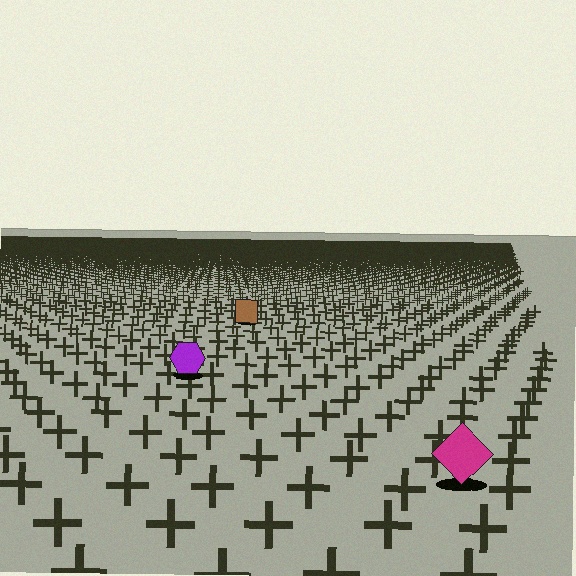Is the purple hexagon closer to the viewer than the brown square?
Yes. The purple hexagon is closer — you can tell from the texture gradient: the ground texture is coarser near it.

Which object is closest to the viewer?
The magenta diamond is closest. The texture marks near it are larger and more spread out.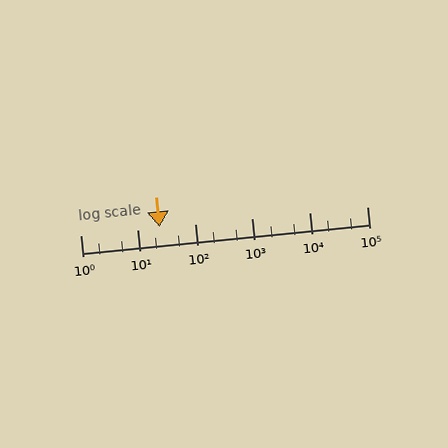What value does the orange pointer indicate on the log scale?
The pointer indicates approximately 24.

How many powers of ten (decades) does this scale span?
The scale spans 5 decades, from 1 to 100000.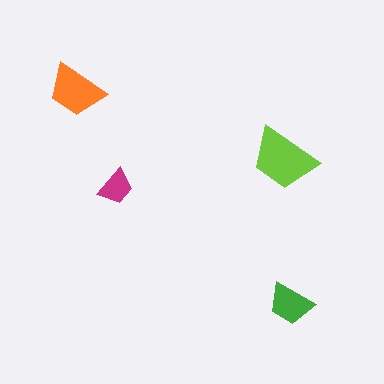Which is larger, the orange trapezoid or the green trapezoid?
The orange one.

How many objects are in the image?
There are 4 objects in the image.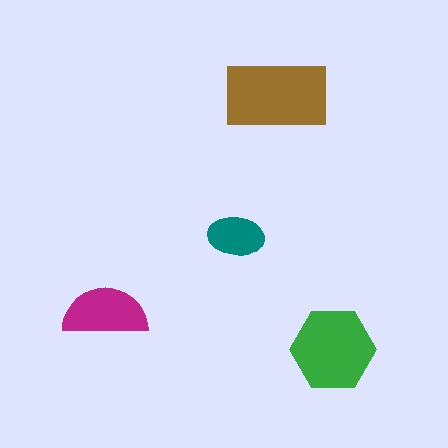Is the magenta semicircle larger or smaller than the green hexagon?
Smaller.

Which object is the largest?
The brown rectangle.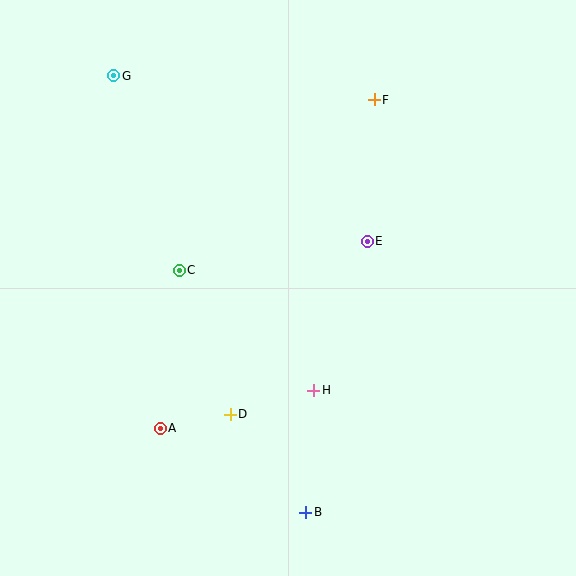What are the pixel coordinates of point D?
Point D is at (230, 414).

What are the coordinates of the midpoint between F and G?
The midpoint between F and G is at (244, 88).